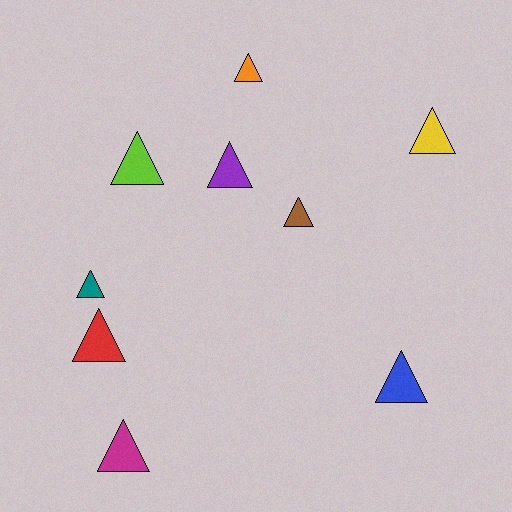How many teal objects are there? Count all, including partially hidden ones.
There is 1 teal object.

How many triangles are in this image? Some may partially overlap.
There are 9 triangles.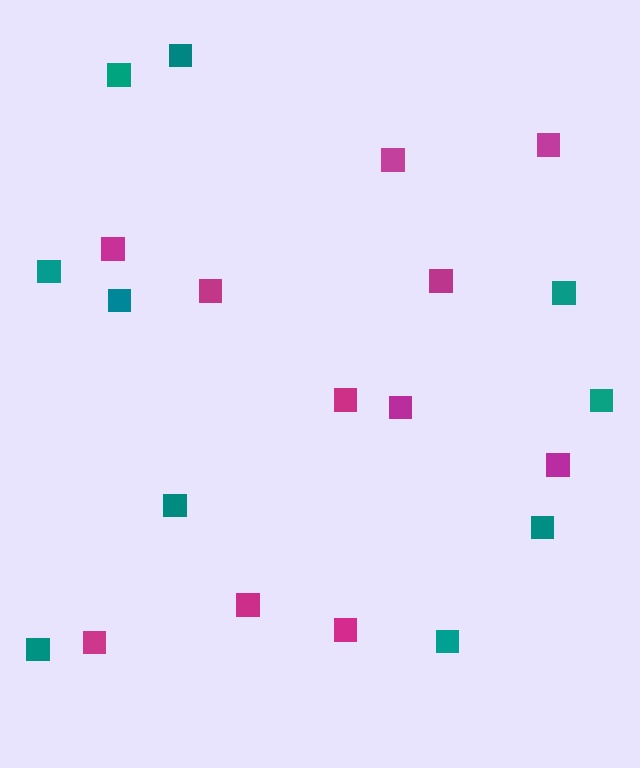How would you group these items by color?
There are 2 groups: one group of magenta squares (11) and one group of teal squares (10).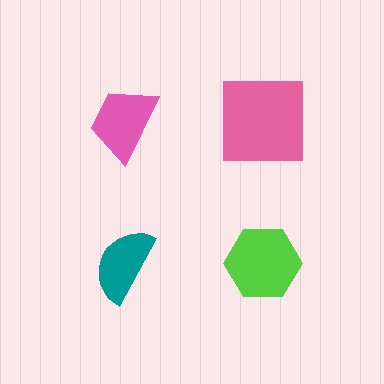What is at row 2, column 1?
A teal semicircle.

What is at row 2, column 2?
A lime hexagon.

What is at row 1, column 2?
A pink square.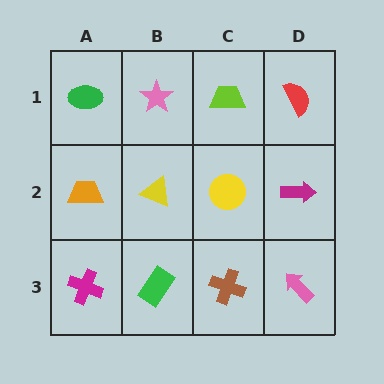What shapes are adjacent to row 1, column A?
An orange trapezoid (row 2, column A), a pink star (row 1, column B).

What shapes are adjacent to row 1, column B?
A yellow triangle (row 2, column B), a green ellipse (row 1, column A), a lime trapezoid (row 1, column C).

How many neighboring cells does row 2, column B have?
4.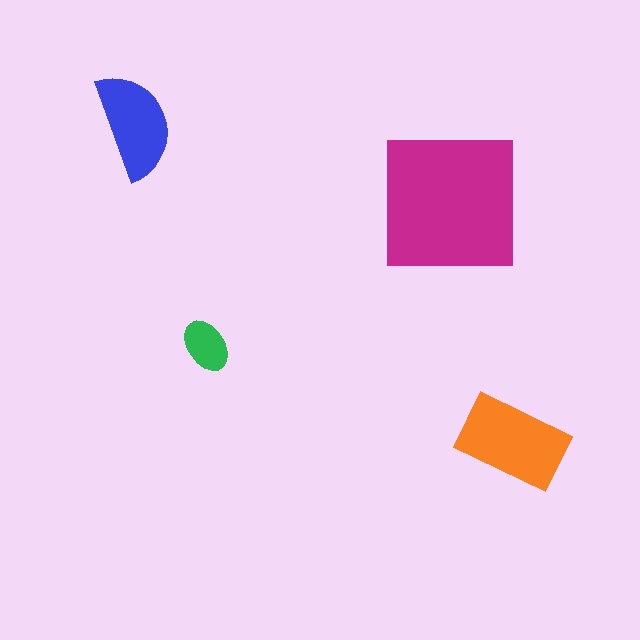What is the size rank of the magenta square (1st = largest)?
1st.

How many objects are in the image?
There are 4 objects in the image.